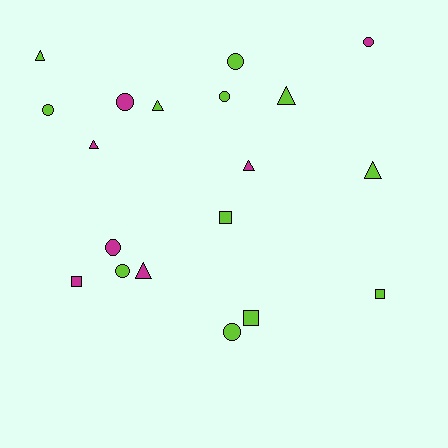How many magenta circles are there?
There are 3 magenta circles.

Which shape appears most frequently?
Circle, with 8 objects.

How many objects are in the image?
There are 19 objects.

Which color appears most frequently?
Lime, with 12 objects.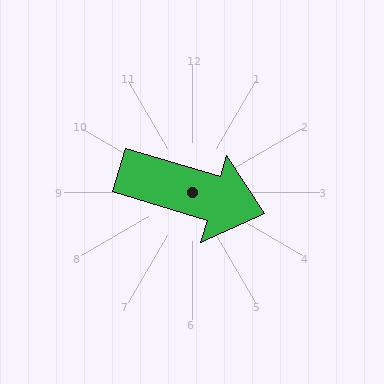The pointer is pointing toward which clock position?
Roughly 4 o'clock.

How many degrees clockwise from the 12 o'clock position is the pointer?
Approximately 107 degrees.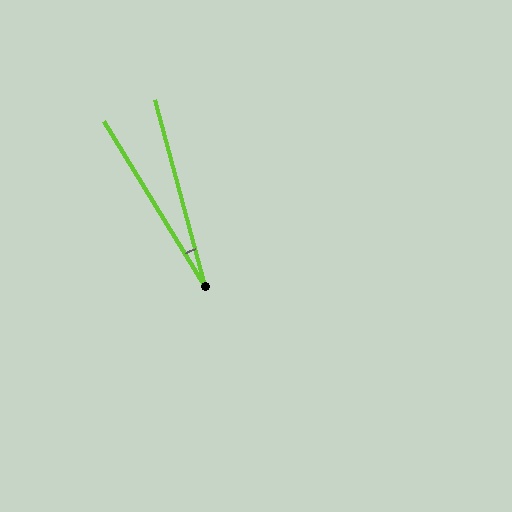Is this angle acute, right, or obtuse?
It is acute.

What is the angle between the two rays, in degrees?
Approximately 16 degrees.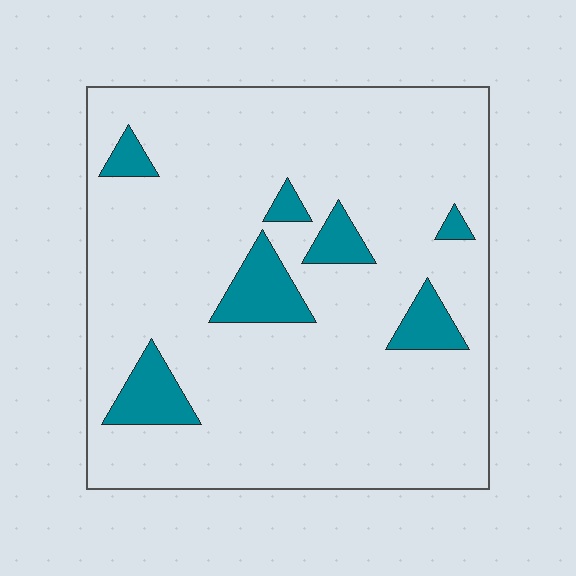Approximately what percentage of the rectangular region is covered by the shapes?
Approximately 10%.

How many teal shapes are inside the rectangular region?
7.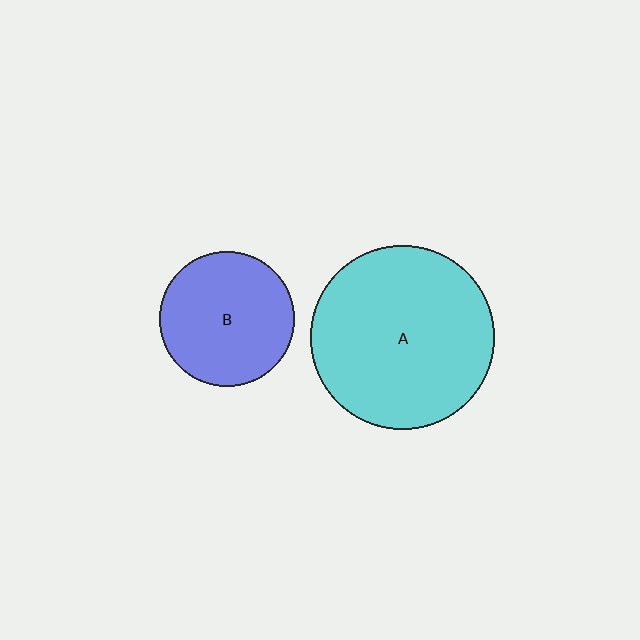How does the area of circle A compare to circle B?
Approximately 1.9 times.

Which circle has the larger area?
Circle A (cyan).